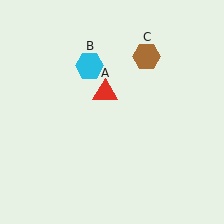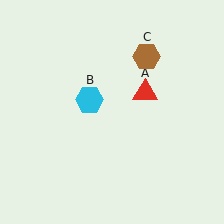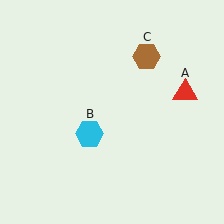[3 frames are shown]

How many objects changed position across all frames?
2 objects changed position: red triangle (object A), cyan hexagon (object B).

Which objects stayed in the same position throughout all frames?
Brown hexagon (object C) remained stationary.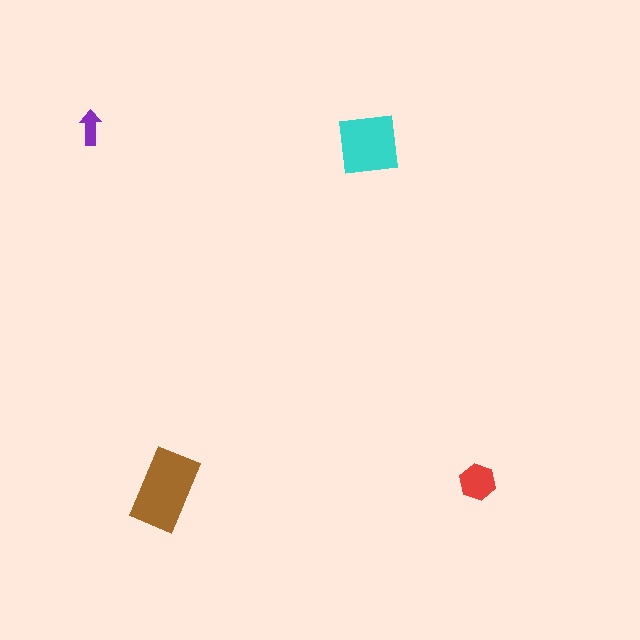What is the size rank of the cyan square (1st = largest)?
2nd.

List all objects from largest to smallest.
The brown rectangle, the cyan square, the red hexagon, the purple arrow.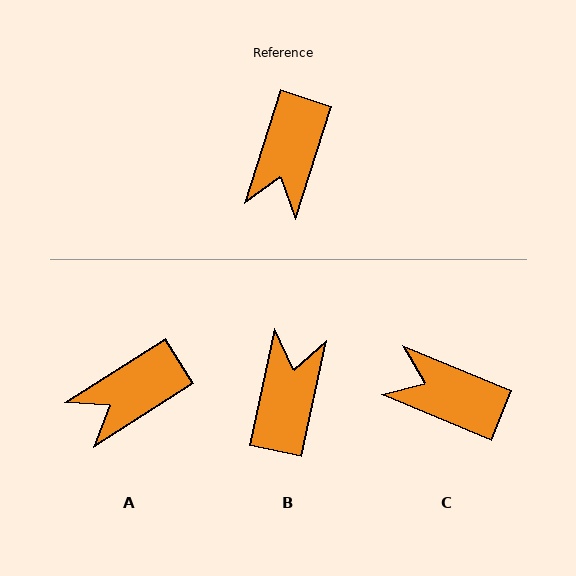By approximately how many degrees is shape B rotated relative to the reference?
Approximately 175 degrees clockwise.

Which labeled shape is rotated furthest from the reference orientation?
B, about 175 degrees away.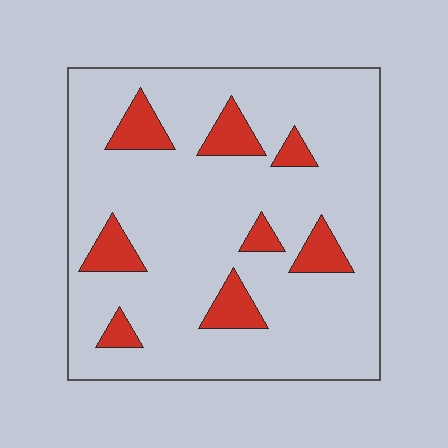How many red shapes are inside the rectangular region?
8.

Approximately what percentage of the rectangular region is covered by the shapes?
Approximately 15%.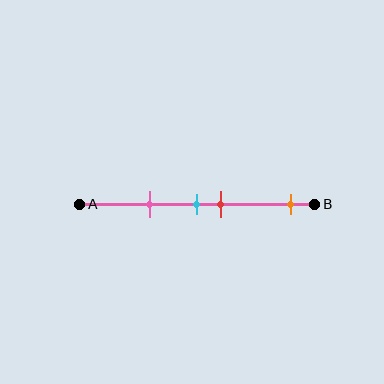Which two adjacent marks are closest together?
The cyan and red marks are the closest adjacent pair.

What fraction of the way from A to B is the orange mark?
The orange mark is approximately 90% (0.9) of the way from A to B.